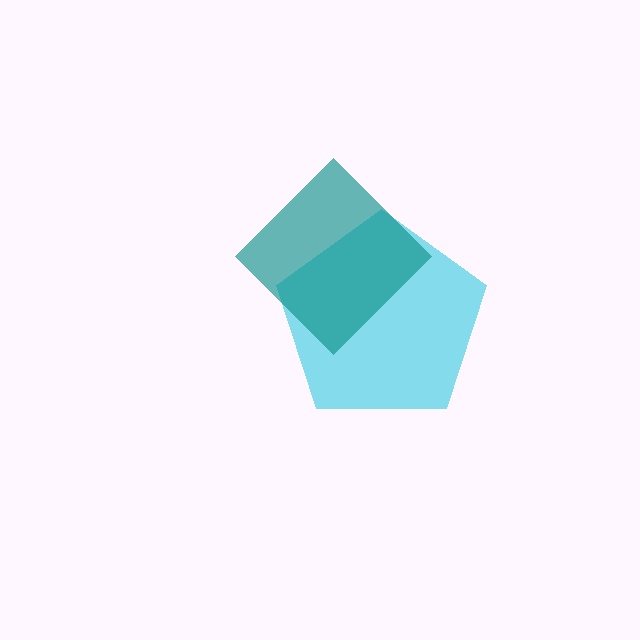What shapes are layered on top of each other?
The layered shapes are: a cyan pentagon, a teal diamond.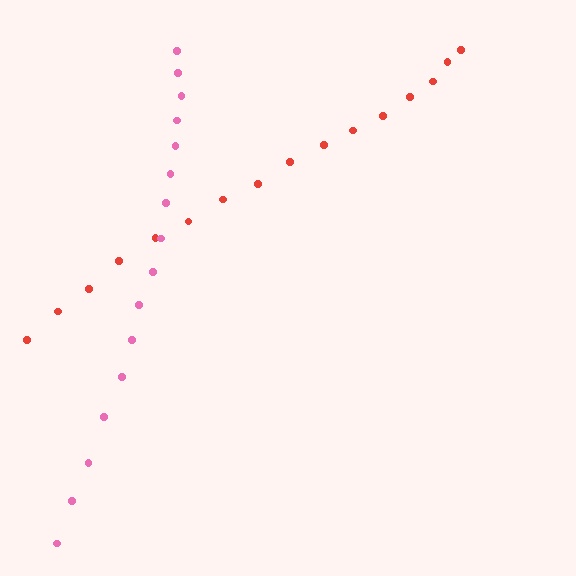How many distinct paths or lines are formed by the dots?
There are 2 distinct paths.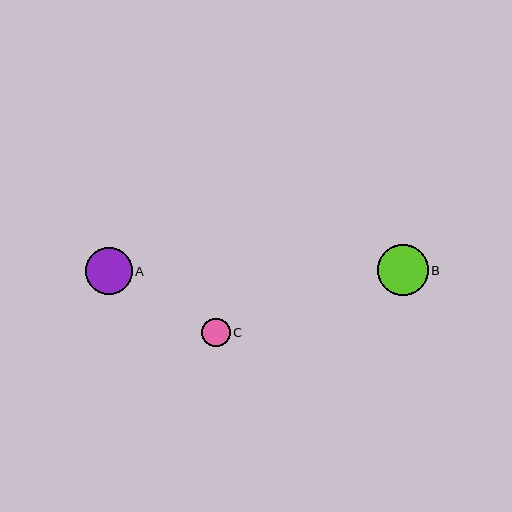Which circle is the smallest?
Circle C is the smallest with a size of approximately 29 pixels.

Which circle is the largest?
Circle B is the largest with a size of approximately 51 pixels.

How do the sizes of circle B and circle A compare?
Circle B and circle A are approximately the same size.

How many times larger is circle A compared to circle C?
Circle A is approximately 1.6 times the size of circle C.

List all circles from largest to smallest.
From largest to smallest: B, A, C.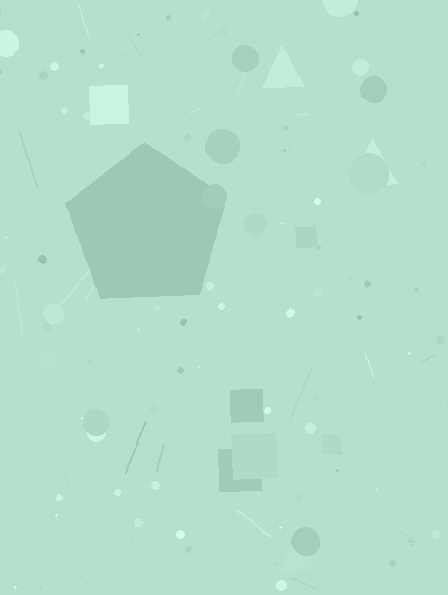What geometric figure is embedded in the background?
A pentagon is embedded in the background.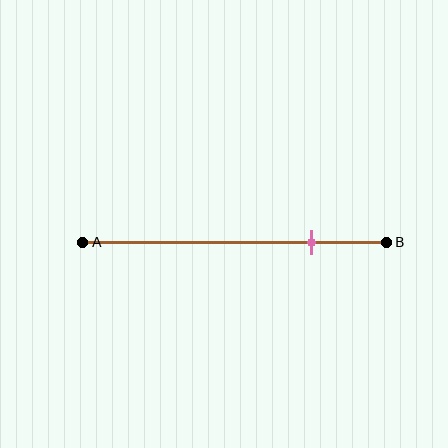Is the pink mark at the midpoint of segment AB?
No, the mark is at about 75% from A, not at the 50% midpoint.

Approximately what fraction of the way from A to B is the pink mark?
The pink mark is approximately 75% of the way from A to B.